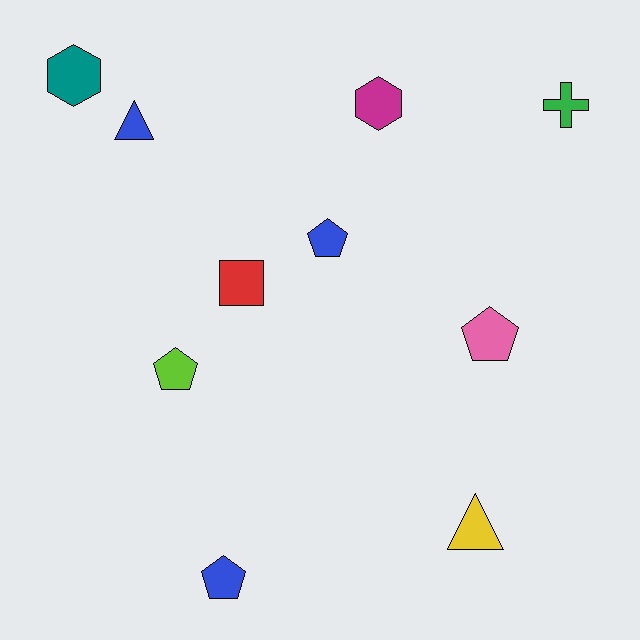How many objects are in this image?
There are 10 objects.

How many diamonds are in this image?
There are no diamonds.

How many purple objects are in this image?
There are no purple objects.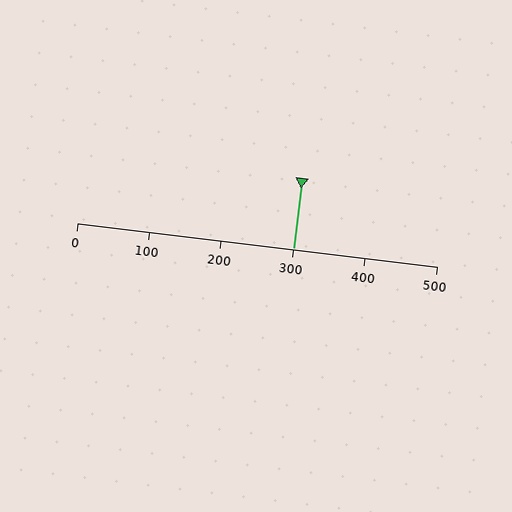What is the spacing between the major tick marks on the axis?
The major ticks are spaced 100 apart.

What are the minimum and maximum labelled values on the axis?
The axis runs from 0 to 500.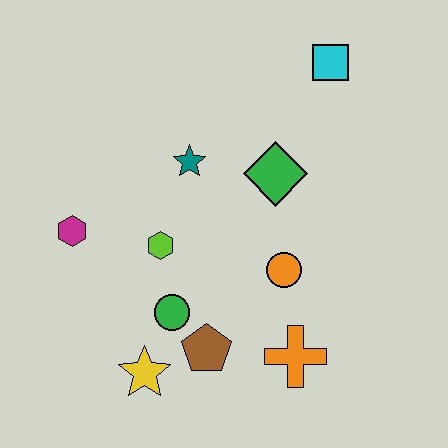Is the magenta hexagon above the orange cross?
Yes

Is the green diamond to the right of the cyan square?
No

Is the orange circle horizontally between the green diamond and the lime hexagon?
No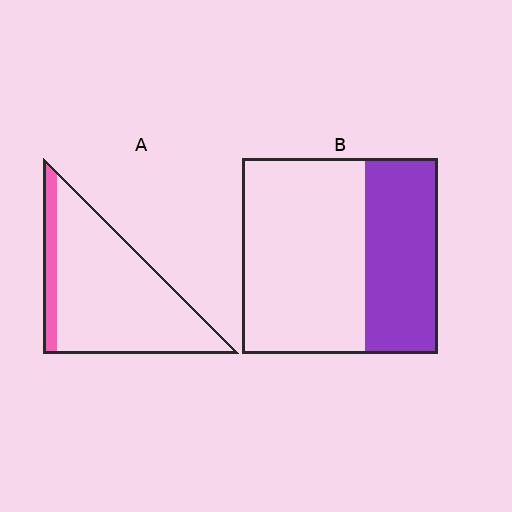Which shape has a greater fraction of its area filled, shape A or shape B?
Shape B.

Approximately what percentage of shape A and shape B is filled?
A is approximately 15% and B is approximately 35%.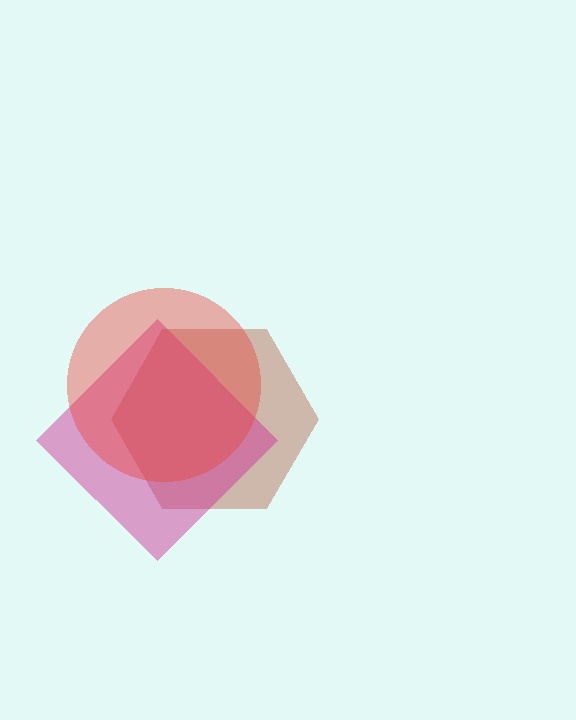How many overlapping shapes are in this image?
There are 3 overlapping shapes in the image.